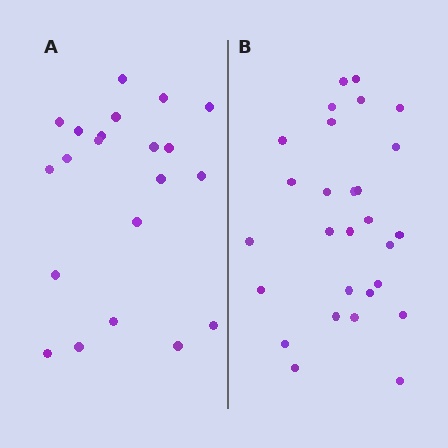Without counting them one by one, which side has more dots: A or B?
Region B (the right region) has more dots.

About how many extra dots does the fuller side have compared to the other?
Region B has roughly 8 or so more dots than region A.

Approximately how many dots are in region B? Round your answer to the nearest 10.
About 30 dots. (The exact count is 28, which rounds to 30.)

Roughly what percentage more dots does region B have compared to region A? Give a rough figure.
About 35% more.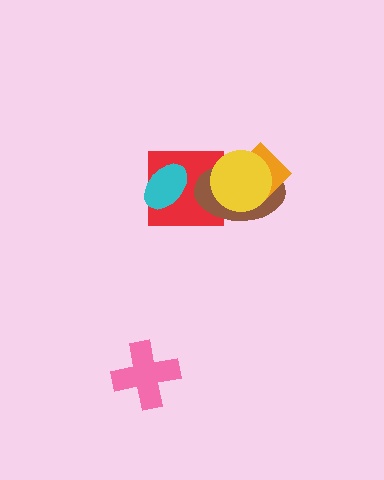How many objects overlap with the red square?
3 objects overlap with the red square.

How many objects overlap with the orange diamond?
2 objects overlap with the orange diamond.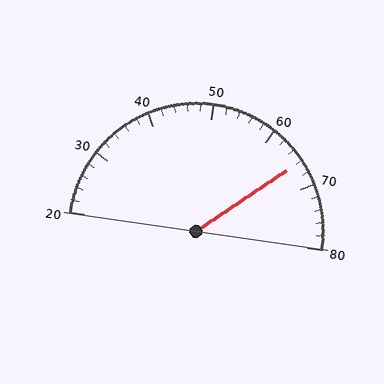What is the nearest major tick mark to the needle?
The nearest major tick mark is 70.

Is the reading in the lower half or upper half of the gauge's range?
The reading is in the upper half of the range (20 to 80).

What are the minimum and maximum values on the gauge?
The gauge ranges from 20 to 80.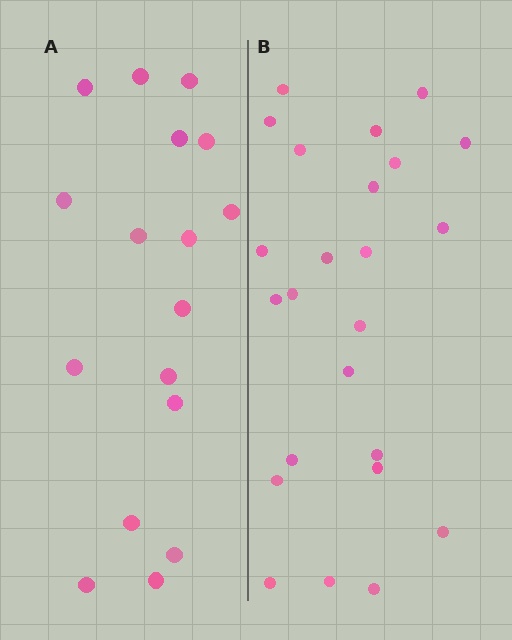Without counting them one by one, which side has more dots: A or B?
Region B (the right region) has more dots.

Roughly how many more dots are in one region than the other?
Region B has roughly 8 or so more dots than region A.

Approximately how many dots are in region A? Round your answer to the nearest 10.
About 20 dots. (The exact count is 17, which rounds to 20.)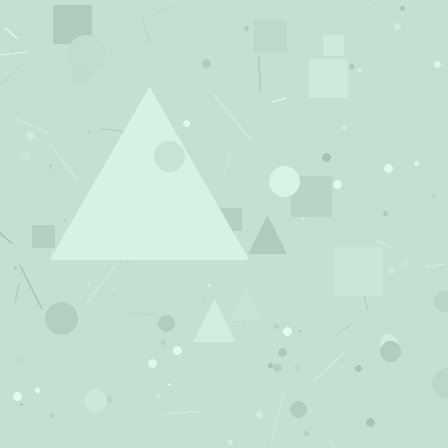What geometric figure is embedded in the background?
A triangle is embedded in the background.